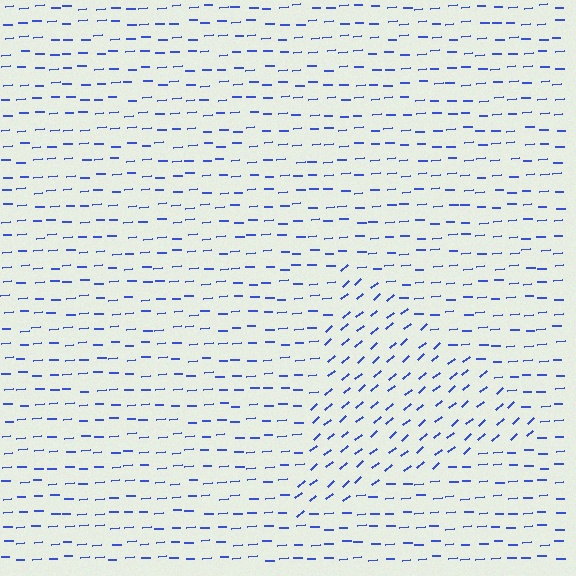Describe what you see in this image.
The image is filled with small blue line segments. A triangle region in the image has lines oriented differently from the surrounding lines, creating a visible texture boundary.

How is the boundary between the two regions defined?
The boundary is defined purely by a change in line orientation (approximately 37 degrees difference). All lines are the same color and thickness.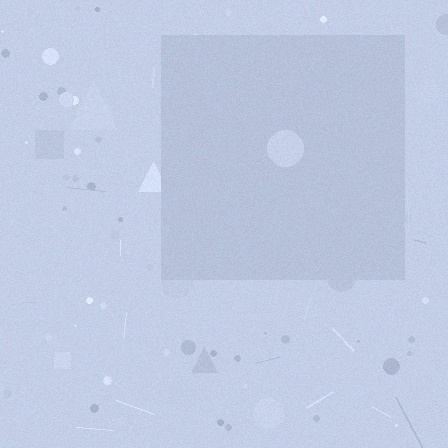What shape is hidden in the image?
A square is hidden in the image.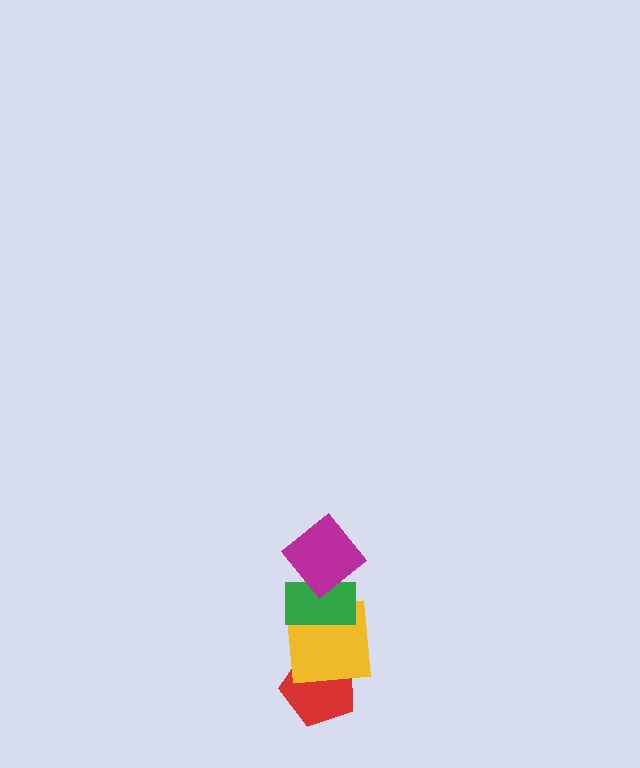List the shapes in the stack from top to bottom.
From top to bottom: the magenta diamond, the green rectangle, the yellow square, the red pentagon.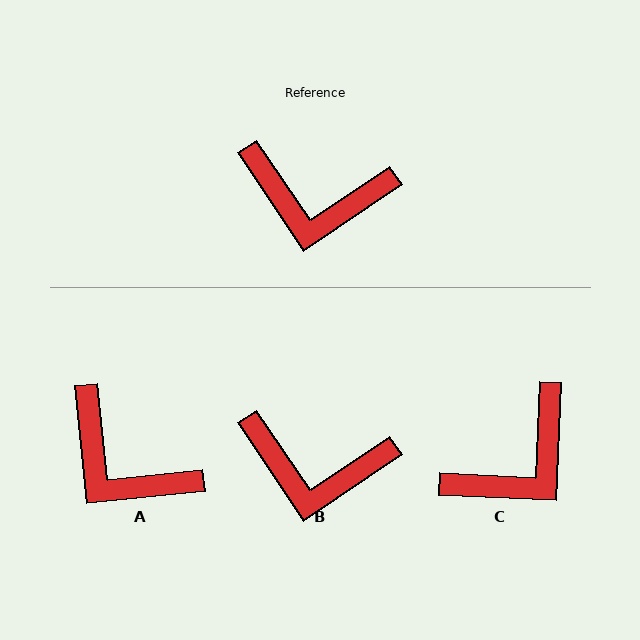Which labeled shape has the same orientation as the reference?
B.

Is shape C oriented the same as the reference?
No, it is off by about 53 degrees.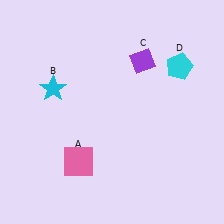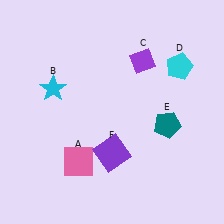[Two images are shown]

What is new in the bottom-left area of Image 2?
A purple square (F) was added in the bottom-left area of Image 2.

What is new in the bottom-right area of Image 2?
A teal pentagon (E) was added in the bottom-right area of Image 2.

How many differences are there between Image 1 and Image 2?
There are 2 differences between the two images.